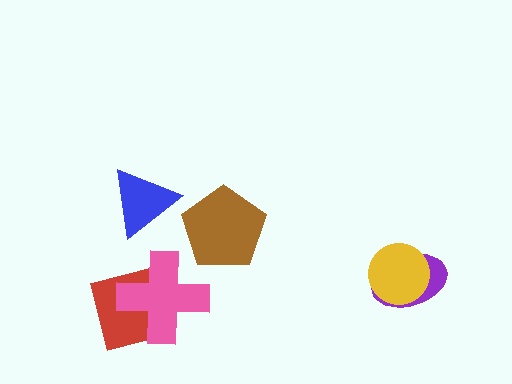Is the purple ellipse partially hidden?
Yes, it is partially covered by another shape.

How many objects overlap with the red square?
1 object overlaps with the red square.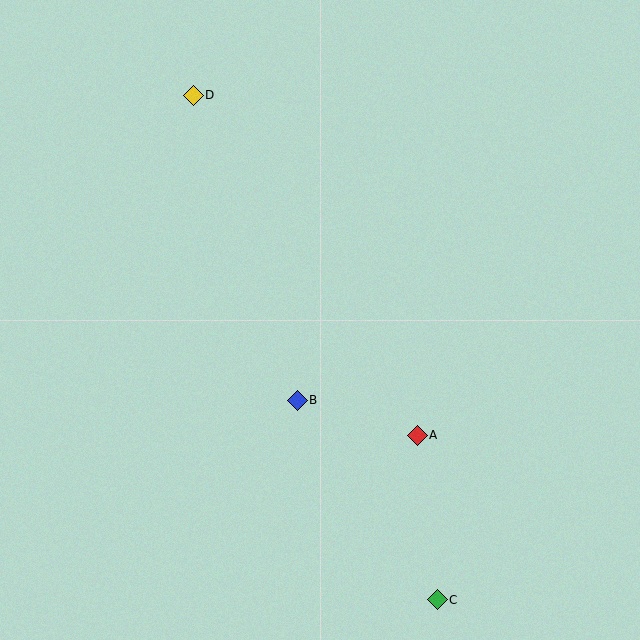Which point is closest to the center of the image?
Point B at (297, 400) is closest to the center.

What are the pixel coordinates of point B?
Point B is at (297, 400).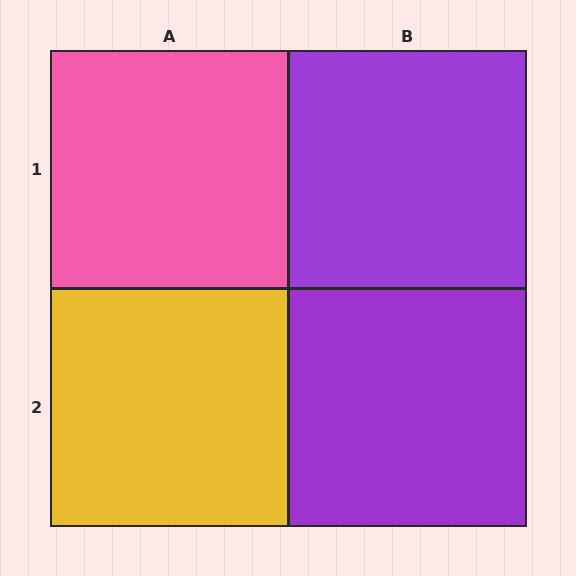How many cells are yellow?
1 cell is yellow.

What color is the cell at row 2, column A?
Yellow.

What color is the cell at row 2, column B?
Purple.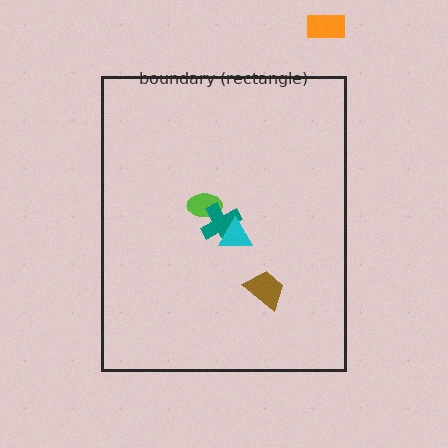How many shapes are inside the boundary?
4 inside, 1 outside.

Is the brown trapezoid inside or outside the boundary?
Inside.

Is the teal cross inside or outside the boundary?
Inside.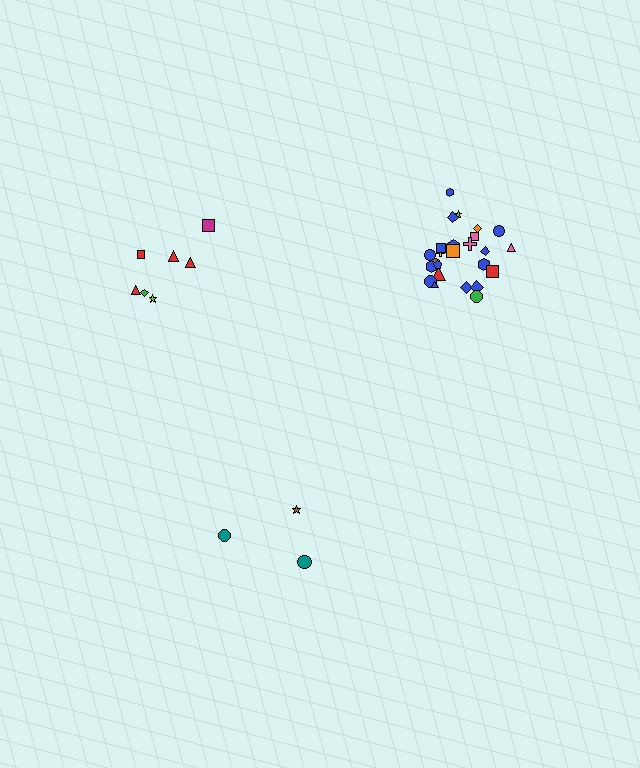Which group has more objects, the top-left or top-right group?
The top-right group.